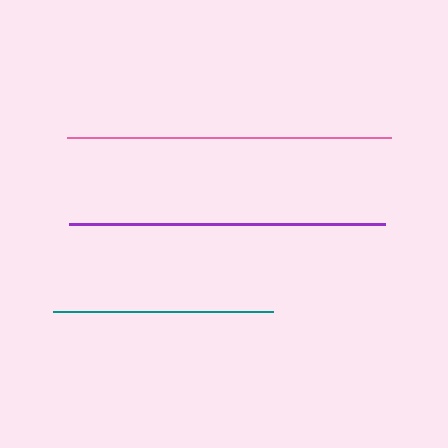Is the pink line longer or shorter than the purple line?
The pink line is longer than the purple line.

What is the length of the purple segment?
The purple segment is approximately 315 pixels long.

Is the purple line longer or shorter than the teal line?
The purple line is longer than the teal line.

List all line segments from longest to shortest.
From longest to shortest: pink, purple, teal.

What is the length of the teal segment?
The teal segment is approximately 219 pixels long.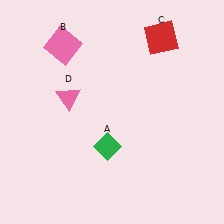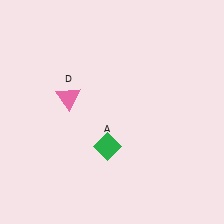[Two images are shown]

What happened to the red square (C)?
The red square (C) was removed in Image 2. It was in the top-right area of Image 1.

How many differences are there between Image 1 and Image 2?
There are 2 differences between the two images.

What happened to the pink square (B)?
The pink square (B) was removed in Image 2. It was in the top-left area of Image 1.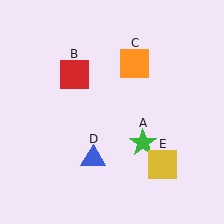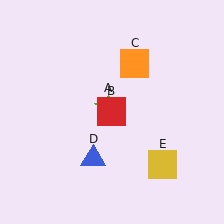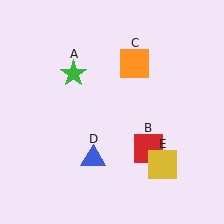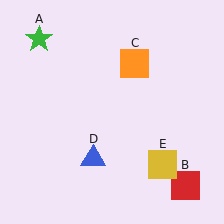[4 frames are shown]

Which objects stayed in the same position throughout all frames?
Orange square (object C) and blue triangle (object D) and yellow square (object E) remained stationary.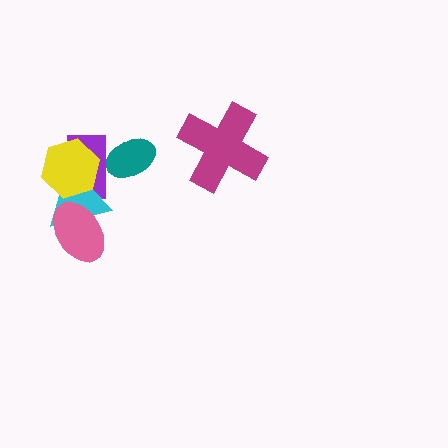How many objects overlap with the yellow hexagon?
2 objects overlap with the yellow hexagon.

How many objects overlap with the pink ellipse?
1 object overlaps with the pink ellipse.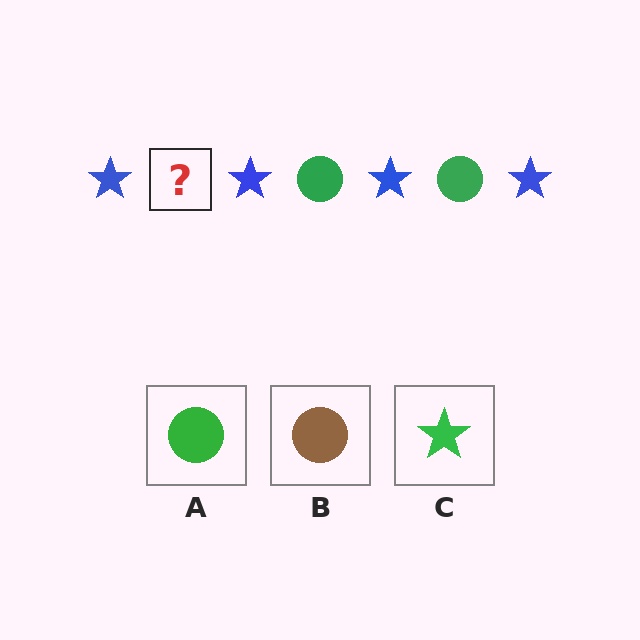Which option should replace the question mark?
Option A.